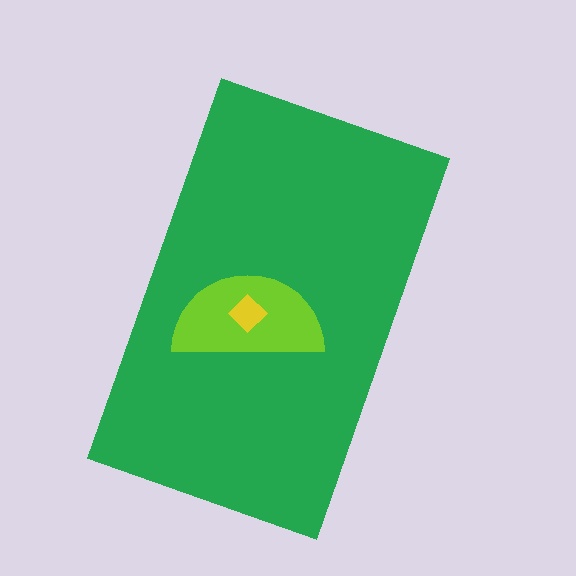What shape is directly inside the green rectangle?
The lime semicircle.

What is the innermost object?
The yellow diamond.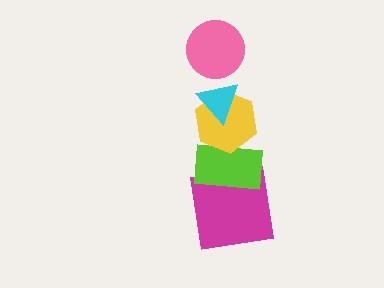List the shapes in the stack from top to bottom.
From top to bottom: the pink circle, the cyan triangle, the yellow hexagon, the lime rectangle, the magenta square.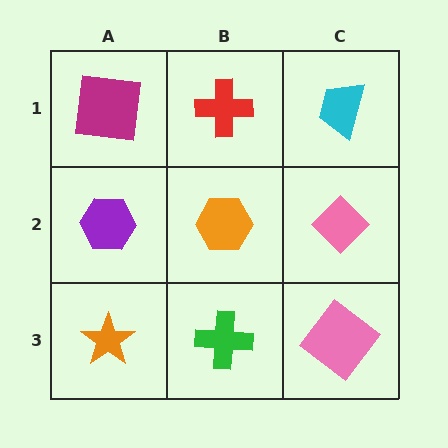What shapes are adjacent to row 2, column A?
A magenta square (row 1, column A), an orange star (row 3, column A), an orange hexagon (row 2, column B).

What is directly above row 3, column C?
A pink diamond.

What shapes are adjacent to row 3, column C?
A pink diamond (row 2, column C), a green cross (row 3, column B).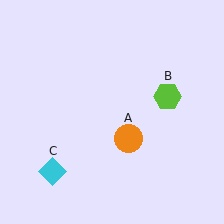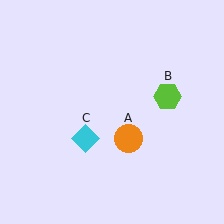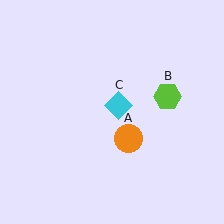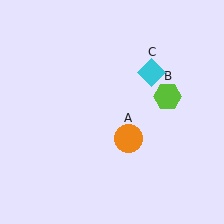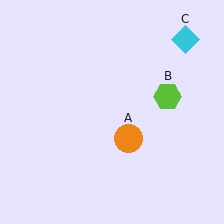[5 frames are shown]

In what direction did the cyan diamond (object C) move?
The cyan diamond (object C) moved up and to the right.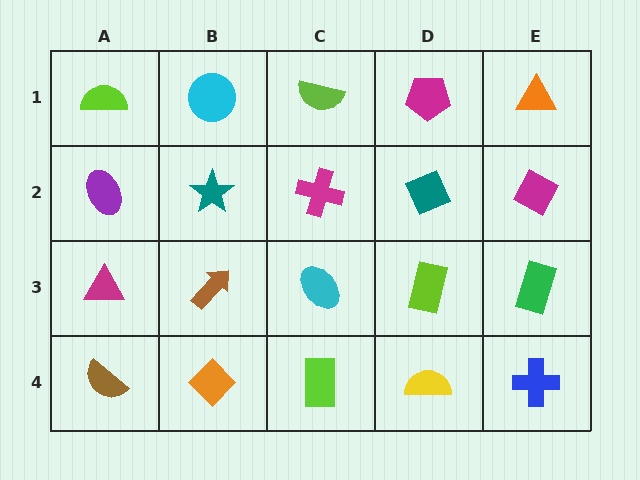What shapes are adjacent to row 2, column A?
A lime semicircle (row 1, column A), a magenta triangle (row 3, column A), a teal star (row 2, column B).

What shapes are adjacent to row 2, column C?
A lime semicircle (row 1, column C), a cyan ellipse (row 3, column C), a teal star (row 2, column B), a teal diamond (row 2, column D).